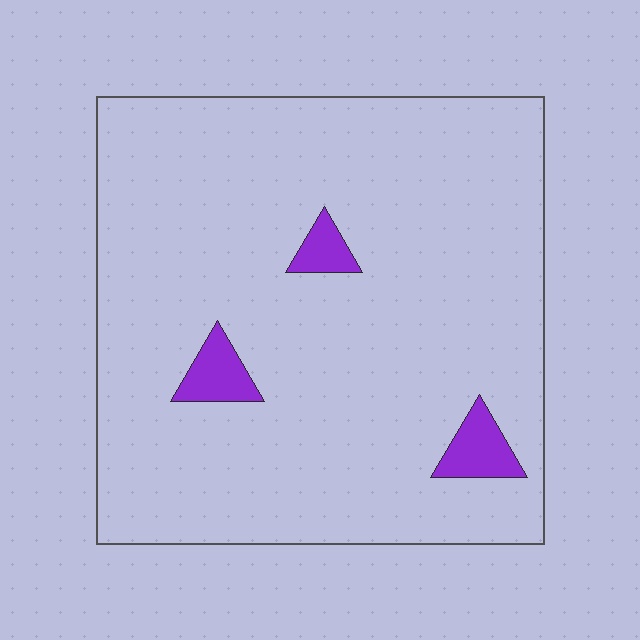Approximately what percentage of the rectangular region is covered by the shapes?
Approximately 5%.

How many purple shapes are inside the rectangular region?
3.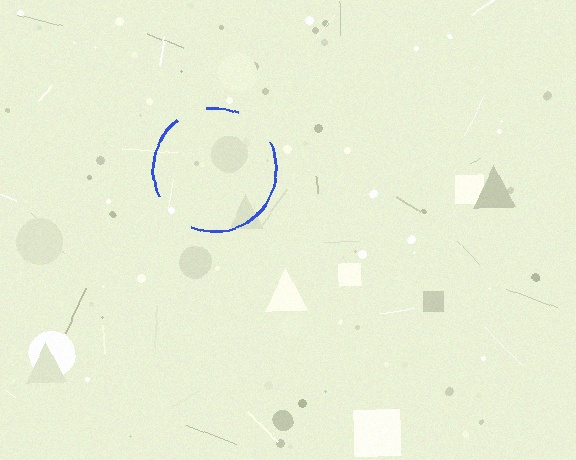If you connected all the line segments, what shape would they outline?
They would outline a circle.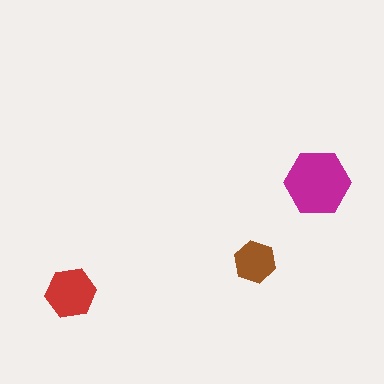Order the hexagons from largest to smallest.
the magenta one, the red one, the brown one.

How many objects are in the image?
There are 3 objects in the image.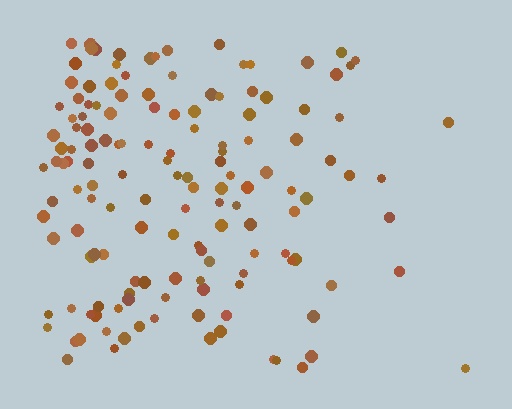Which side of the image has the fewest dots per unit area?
The right.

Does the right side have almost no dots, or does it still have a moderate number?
Still a moderate number, just noticeably fewer than the left.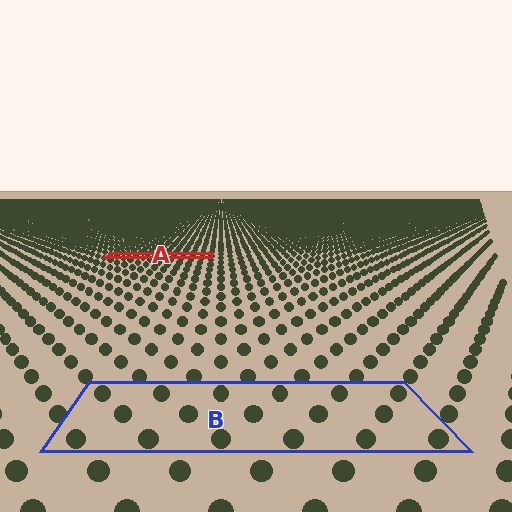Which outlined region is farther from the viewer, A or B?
Region A is farther from the viewer — the texture elements inside it appear smaller and more densely packed.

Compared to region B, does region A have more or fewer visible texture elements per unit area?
Region A has more texture elements per unit area — they are packed more densely because it is farther away.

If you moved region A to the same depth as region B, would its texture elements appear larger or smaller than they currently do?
They would appear larger. At a closer depth, the same texture elements are projected at a bigger on-screen size.